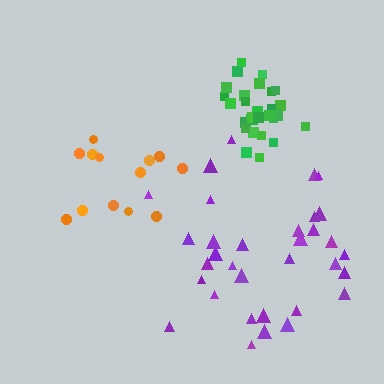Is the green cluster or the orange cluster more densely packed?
Green.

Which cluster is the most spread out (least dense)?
Orange.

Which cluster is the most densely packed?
Green.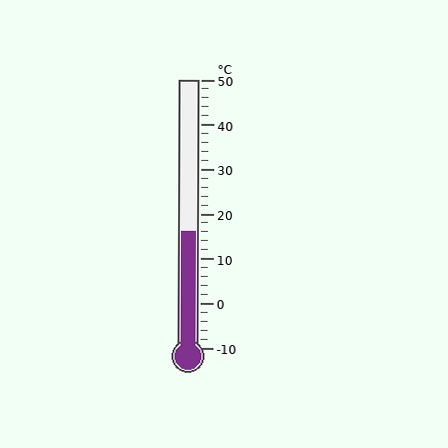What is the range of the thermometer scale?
The thermometer scale ranges from -10°C to 50°C.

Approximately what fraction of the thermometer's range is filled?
The thermometer is filled to approximately 45% of its range.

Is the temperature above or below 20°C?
The temperature is below 20°C.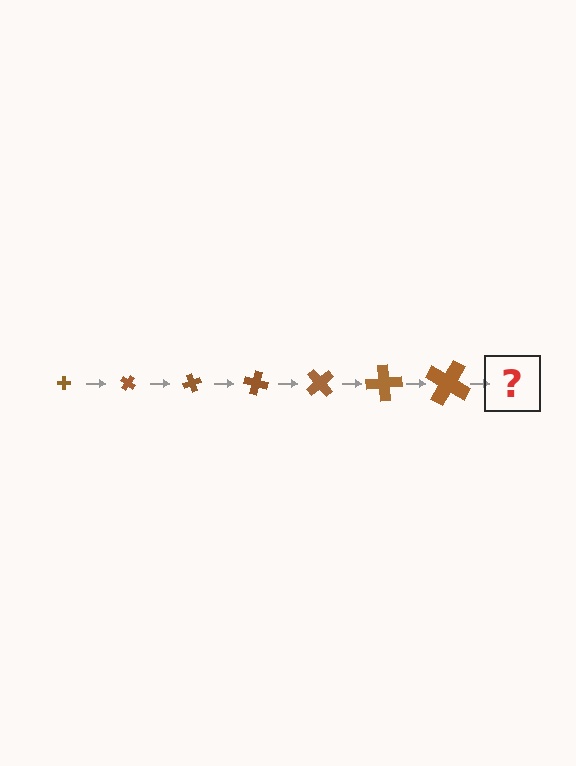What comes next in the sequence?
The next element should be a cross, larger than the previous one and rotated 245 degrees from the start.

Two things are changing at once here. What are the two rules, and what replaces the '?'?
The two rules are that the cross grows larger each step and it rotates 35 degrees each step. The '?' should be a cross, larger than the previous one and rotated 245 degrees from the start.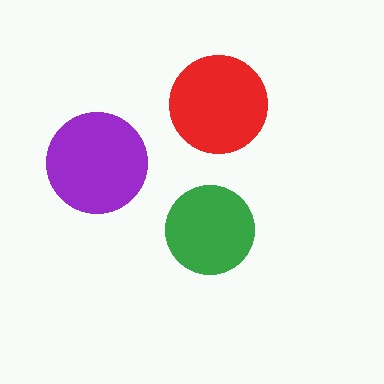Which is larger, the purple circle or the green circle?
The purple one.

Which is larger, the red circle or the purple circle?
The purple one.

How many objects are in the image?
There are 3 objects in the image.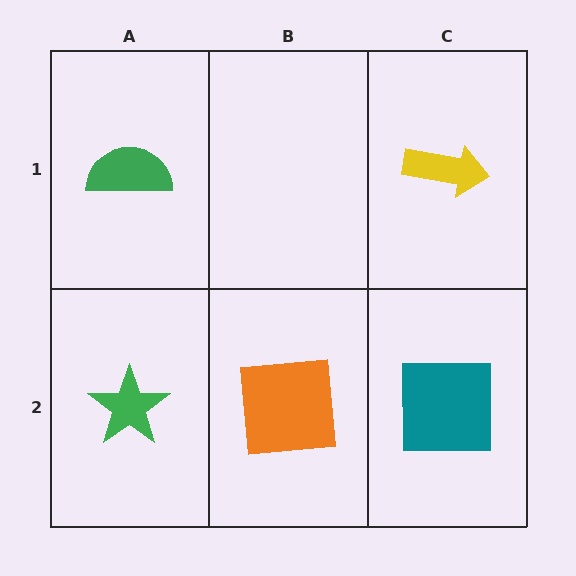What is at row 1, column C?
A yellow arrow.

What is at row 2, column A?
A green star.